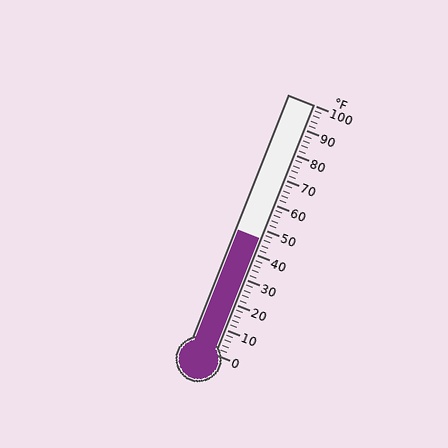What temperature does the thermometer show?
The thermometer shows approximately 46°F.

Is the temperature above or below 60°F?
The temperature is below 60°F.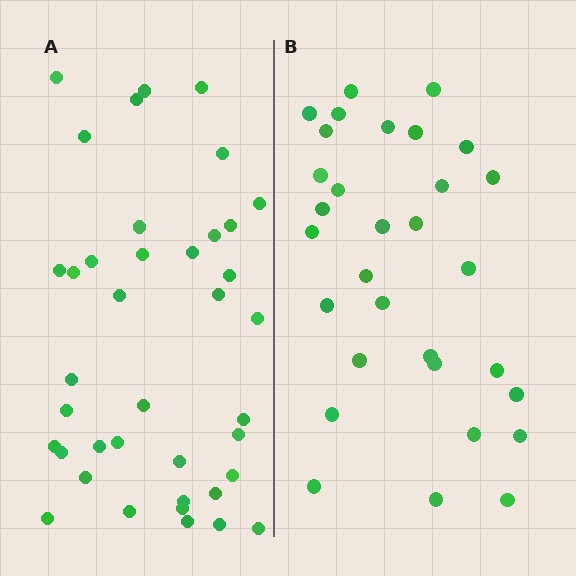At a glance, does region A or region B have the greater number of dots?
Region A (the left region) has more dots.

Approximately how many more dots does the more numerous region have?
Region A has roughly 8 or so more dots than region B.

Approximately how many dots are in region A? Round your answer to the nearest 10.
About 40 dots. (The exact count is 39, which rounds to 40.)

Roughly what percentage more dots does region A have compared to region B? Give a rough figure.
About 25% more.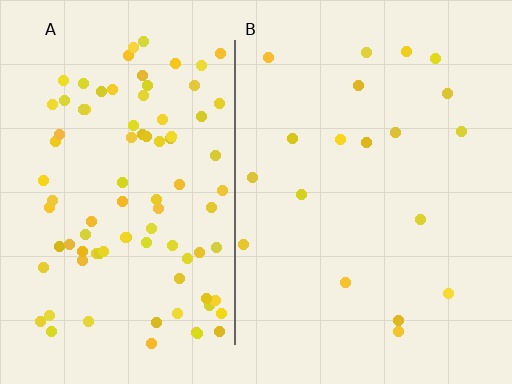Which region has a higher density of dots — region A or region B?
A (the left).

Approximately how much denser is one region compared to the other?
Approximately 4.8× — region A over region B.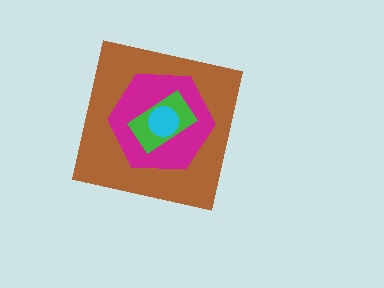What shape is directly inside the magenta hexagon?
The green rectangle.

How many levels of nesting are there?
4.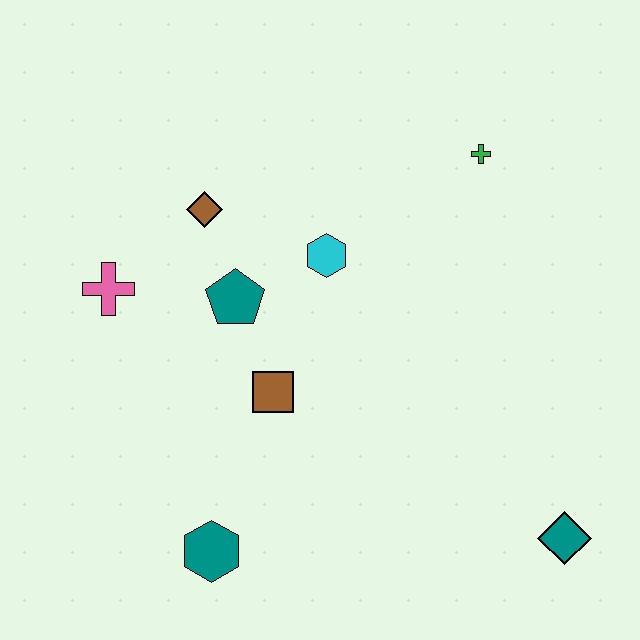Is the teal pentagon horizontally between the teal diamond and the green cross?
No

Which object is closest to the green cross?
The cyan hexagon is closest to the green cross.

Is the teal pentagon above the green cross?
No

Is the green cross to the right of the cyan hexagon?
Yes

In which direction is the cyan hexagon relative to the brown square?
The cyan hexagon is above the brown square.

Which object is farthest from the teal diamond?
The pink cross is farthest from the teal diamond.